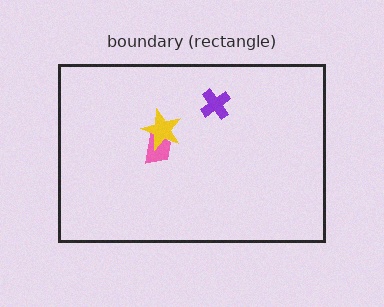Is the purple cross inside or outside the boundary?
Inside.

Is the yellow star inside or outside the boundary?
Inside.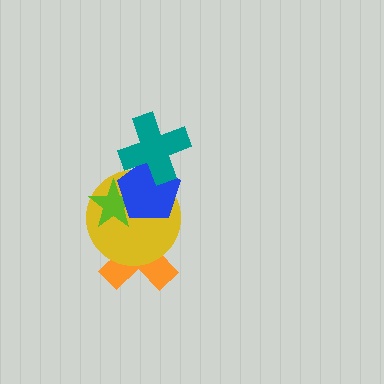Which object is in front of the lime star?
The blue pentagon is in front of the lime star.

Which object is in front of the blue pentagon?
The teal cross is in front of the blue pentagon.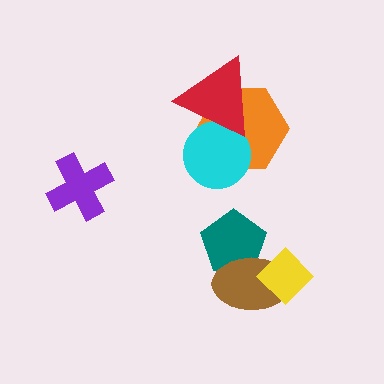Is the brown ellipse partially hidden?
Yes, it is partially covered by another shape.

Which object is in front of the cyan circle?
The red triangle is in front of the cyan circle.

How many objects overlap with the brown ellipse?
2 objects overlap with the brown ellipse.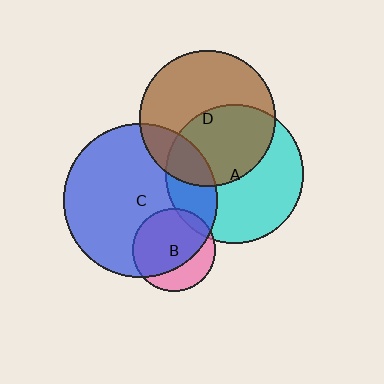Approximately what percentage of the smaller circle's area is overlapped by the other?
Approximately 70%.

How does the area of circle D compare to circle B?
Approximately 2.7 times.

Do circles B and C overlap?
Yes.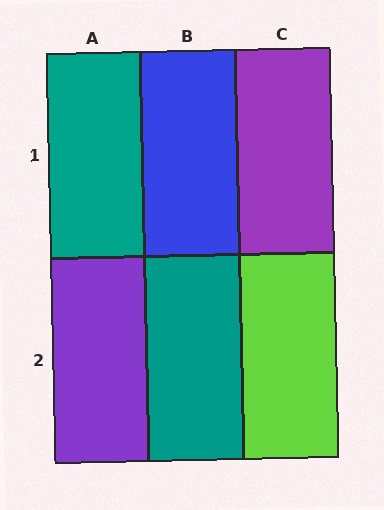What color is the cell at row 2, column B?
Teal.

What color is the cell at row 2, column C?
Lime.